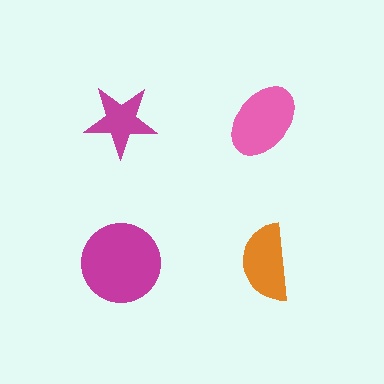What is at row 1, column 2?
A pink ellipse.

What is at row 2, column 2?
An orange semicircle.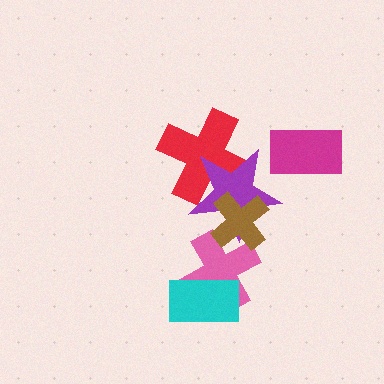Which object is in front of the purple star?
The brown cross is in front of the purple star.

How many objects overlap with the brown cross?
2 objects overlap with the brown cross.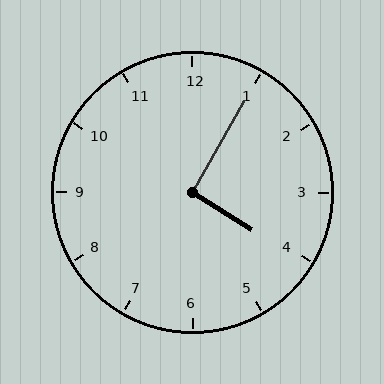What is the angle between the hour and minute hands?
Approximately 92 degrees.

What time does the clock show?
4:05.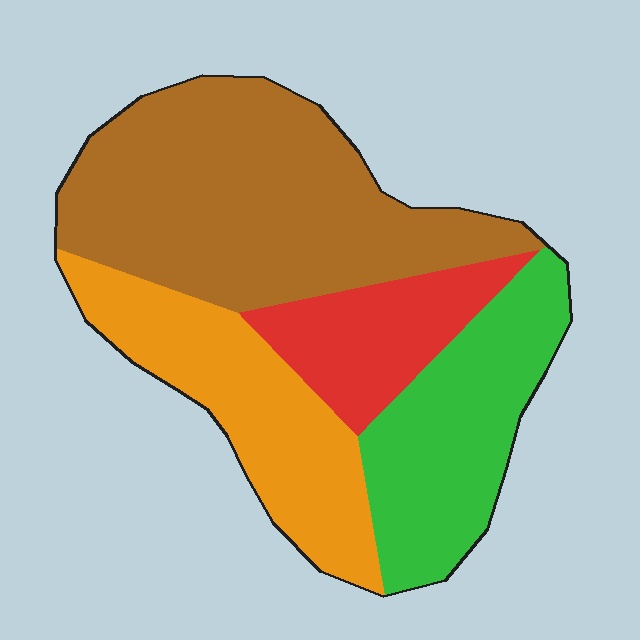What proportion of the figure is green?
Green takes up about one quarter (1/4) of the figure.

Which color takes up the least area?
Red, at roughly 15%.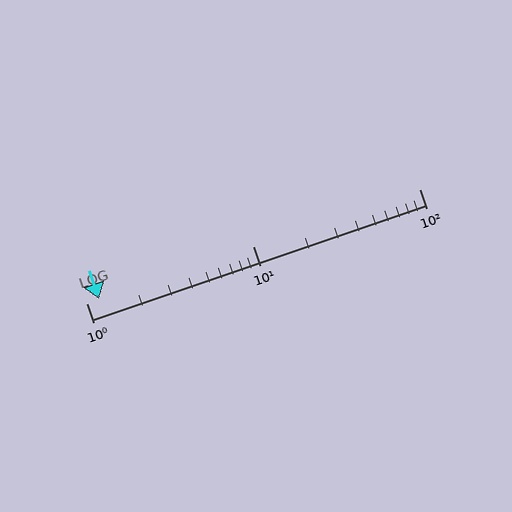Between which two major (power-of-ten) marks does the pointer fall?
The pointer is between 1 and 10.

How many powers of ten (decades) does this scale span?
The scale spans 2 decades, from 1 to 100.